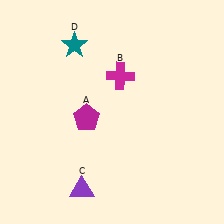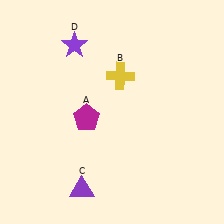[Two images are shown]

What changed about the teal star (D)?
In Image 1, D is teal. In Image 2, it changed to purple.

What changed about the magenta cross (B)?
In Image 1, B is magenta. In Image 2, it changed to yellow.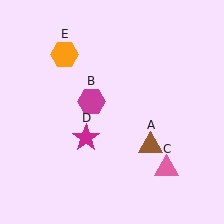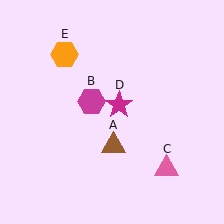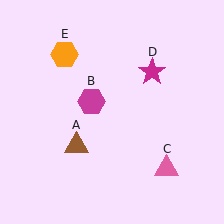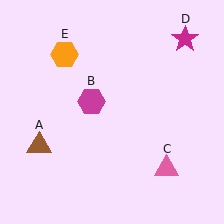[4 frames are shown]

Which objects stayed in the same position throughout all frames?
Magenta hexagon (object B) and pink triangle (object C) and orange hexagon (object E) remained stationary.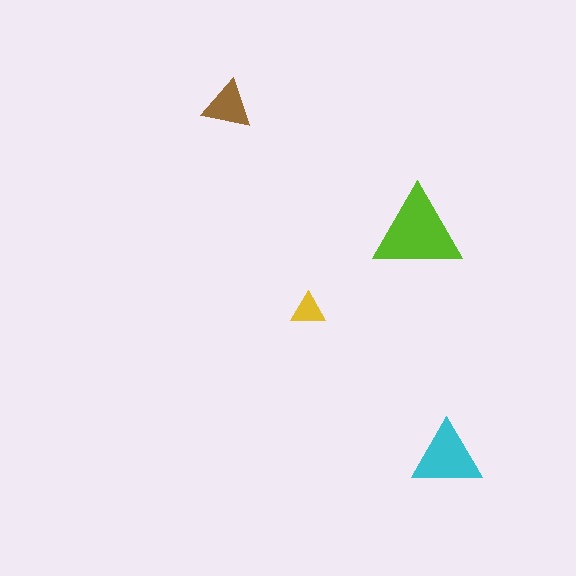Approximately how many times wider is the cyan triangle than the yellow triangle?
About 2 times wider.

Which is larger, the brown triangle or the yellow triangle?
The brown one.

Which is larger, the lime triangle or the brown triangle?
The lime one.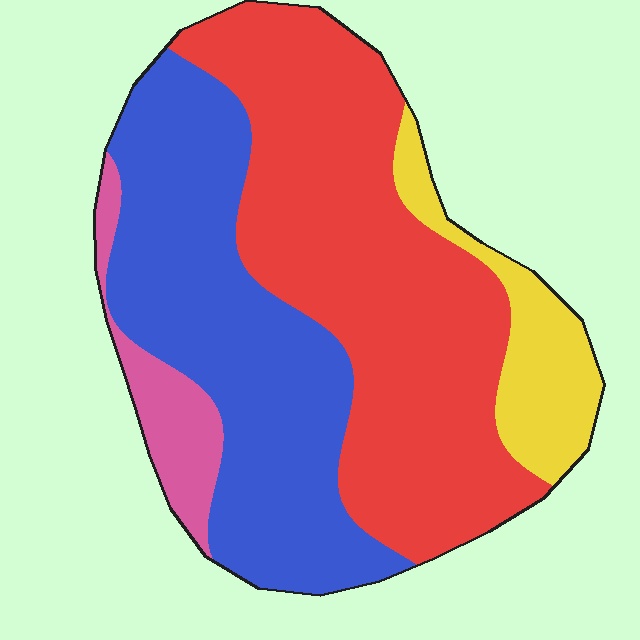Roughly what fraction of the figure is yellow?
Yellow covers 10% of the figure.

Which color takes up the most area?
Red, at roughly 45%.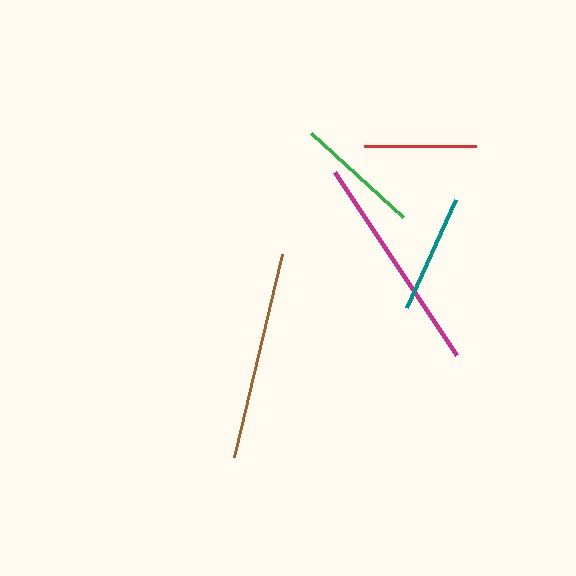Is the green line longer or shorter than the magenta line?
The magenta line is longer than the green line.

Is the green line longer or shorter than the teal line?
The green line is longer than the teal line.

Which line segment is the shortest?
The red line is the shortest at approximately 112 pixels.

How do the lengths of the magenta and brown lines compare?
The magenta and brown lines are approximately the same length.